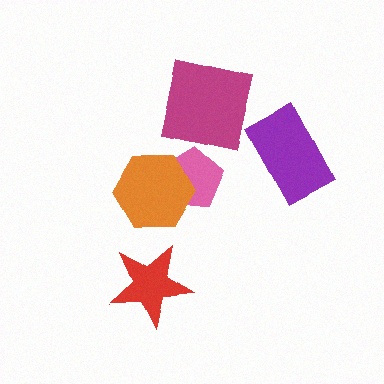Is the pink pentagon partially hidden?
Yes, it is partially covered by another shape.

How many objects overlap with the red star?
0 objects overlap with the red star.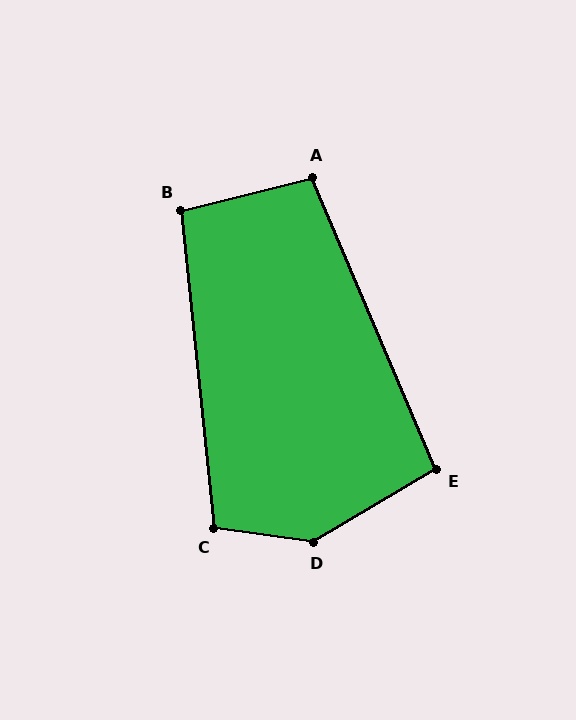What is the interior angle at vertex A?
Approximately 99 degrees (obtuse).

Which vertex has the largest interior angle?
D, at approximately 141 degrees.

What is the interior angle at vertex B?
Approximately 98 degrees (obtuse).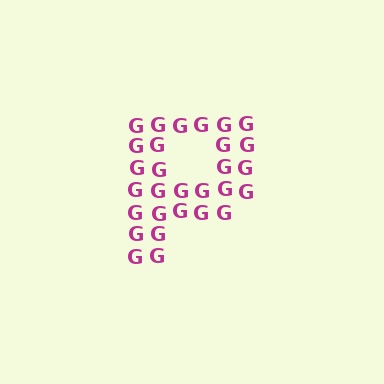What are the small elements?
The small elements are letter G's.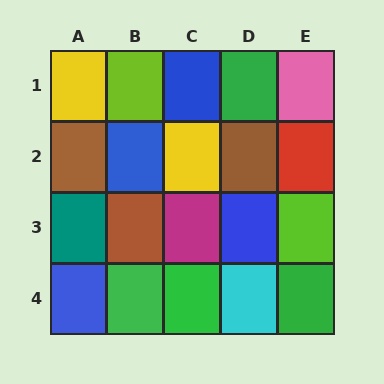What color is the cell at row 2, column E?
Red.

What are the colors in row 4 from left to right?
Blue, green, green, cyan, green.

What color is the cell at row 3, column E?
Lime.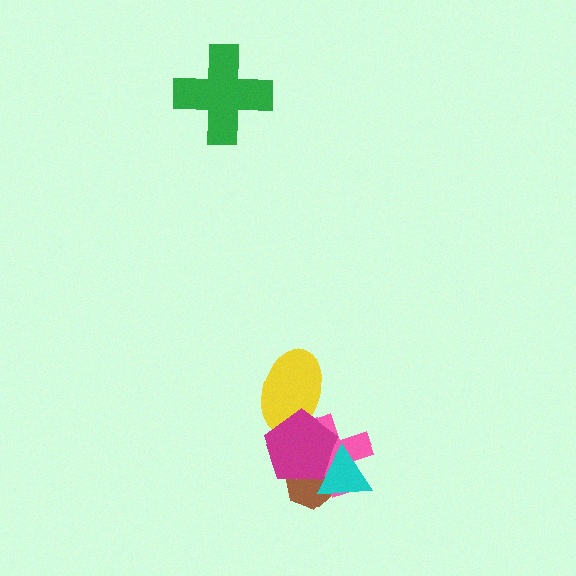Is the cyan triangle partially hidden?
Yes, it is partially covered by another shape.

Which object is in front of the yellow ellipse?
The magenta pentagon is in front of the yellow ellipse.